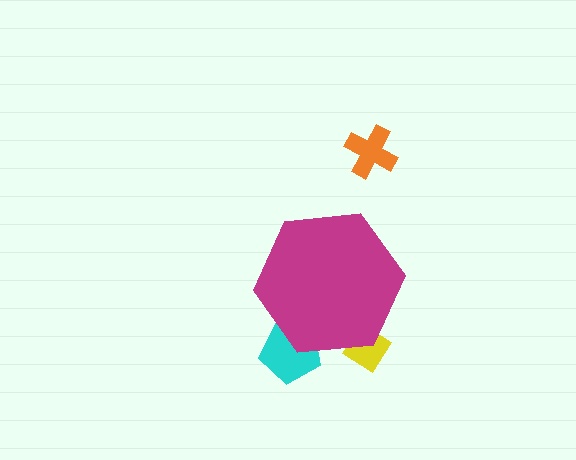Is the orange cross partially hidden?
No, the orange cross is fully visible.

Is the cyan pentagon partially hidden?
Yes, the cyan pentagon is partially hidden behind the magenta hexagon.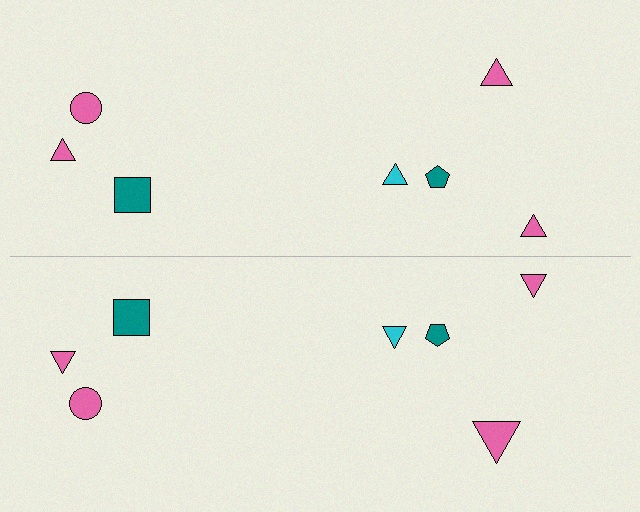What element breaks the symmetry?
The pink triangle on the bottom side has a different size than its mirror counterpart.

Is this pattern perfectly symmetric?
No, the pattern is not perfectly symmetric. The pink triangle on the bottom side has a different size than its mirror counterpart.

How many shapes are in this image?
There are 14 shapes in this image.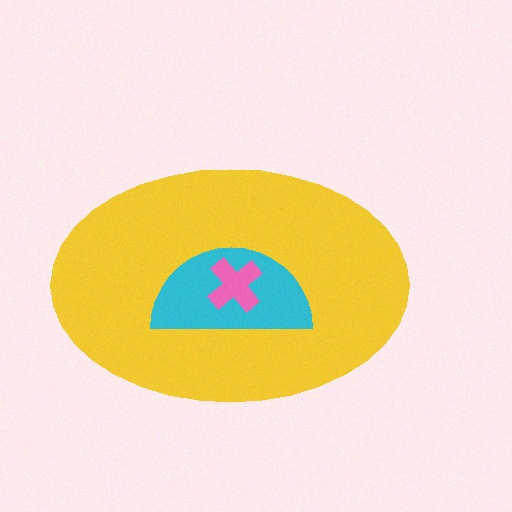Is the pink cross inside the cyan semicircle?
Yes.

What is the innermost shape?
The pink cross.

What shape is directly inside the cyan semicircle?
The pink cross.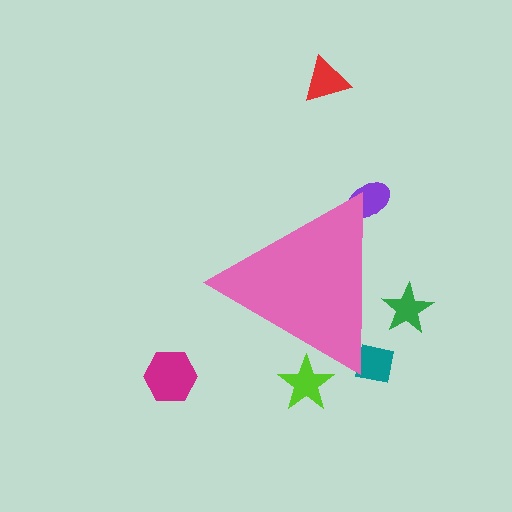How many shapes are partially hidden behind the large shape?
4 shapes are partially hidden.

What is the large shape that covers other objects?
A pink triangle.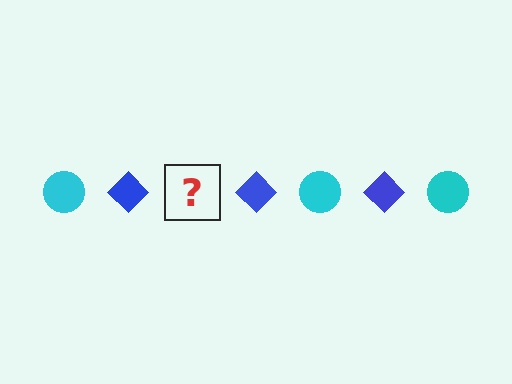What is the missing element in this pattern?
The missing element is a cyan circle.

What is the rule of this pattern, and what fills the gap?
The rule is that the pattern alternates between cyan circle and blue diamond. The gap should be filled with a cyan circle.